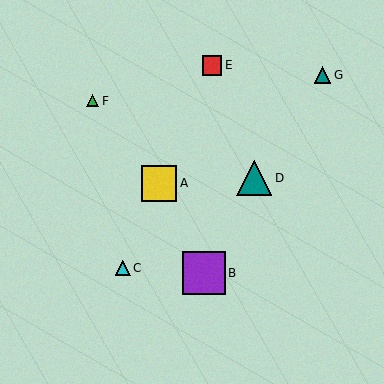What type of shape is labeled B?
Shape B is a purple square.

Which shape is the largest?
The purple square (labeled B) is the largest.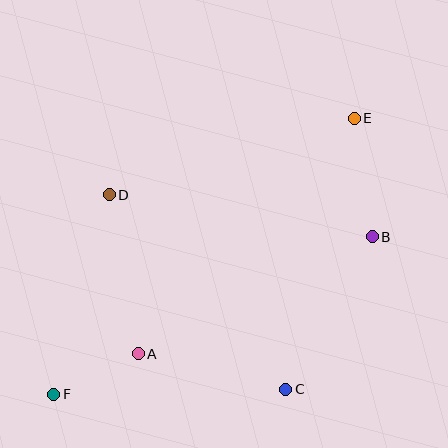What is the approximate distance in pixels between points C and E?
The distance between C and E is approximately 280 pixels.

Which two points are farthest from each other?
Points E and F are farthest from each other.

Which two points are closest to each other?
Points A and F are closest to each other.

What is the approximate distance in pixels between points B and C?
The distance between B and C is approximately 175 pixels.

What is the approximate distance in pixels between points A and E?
The distance between A and E is approximately 319 pixels.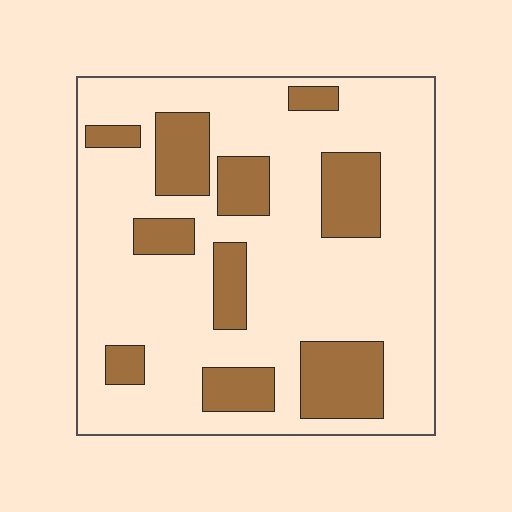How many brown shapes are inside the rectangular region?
10.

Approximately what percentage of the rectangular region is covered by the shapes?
Approximately 25%.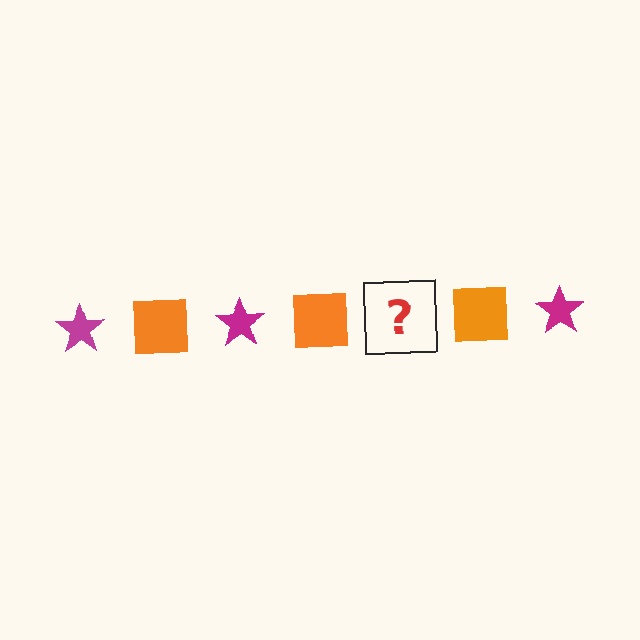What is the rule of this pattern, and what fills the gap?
The rule is that the pattern alternates between magenta star and orange square. The gap should be filled with a magenta star.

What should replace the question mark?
The question mark should be replaced with a magenta star.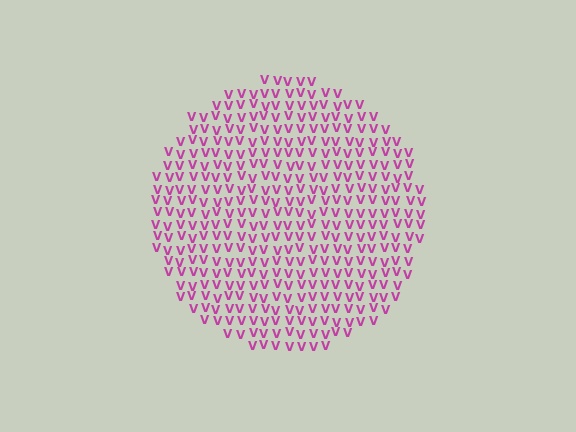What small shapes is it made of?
It is made of small letter V's.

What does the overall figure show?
The overall figure shows a circle.